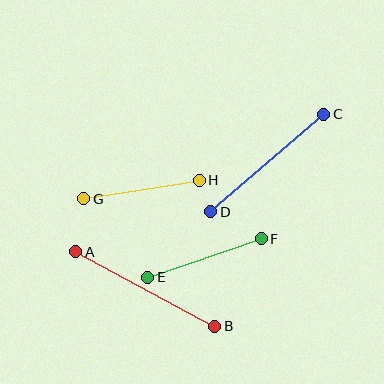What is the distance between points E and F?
The distance is approximately 120 pixels.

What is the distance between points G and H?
The distance is approximately 117 pixels.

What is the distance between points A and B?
The distance is approximately 158 pixels.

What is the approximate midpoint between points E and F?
The midpoint is at approximately (204, 258) pixels.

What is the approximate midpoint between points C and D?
The midpoint is at approximately (267, 163) pixels.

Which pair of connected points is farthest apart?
Points A and B are farthest apart.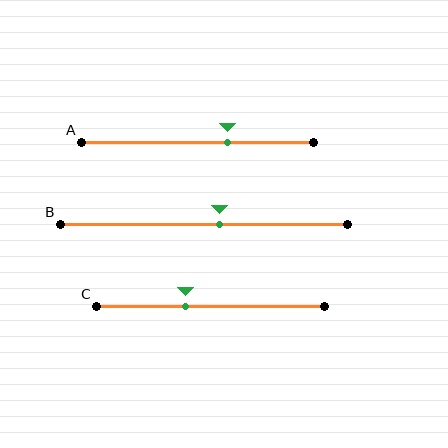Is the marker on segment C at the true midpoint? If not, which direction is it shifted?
No, the marker on segment C is shifted to the left by about 11% of the segment length.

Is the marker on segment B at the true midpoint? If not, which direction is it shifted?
No, the marker on segment B is shifted to the right by about 6% of the segment length.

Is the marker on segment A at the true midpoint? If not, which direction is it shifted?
No, the marker on segment A is shifted to the right by about 13% of the segment length.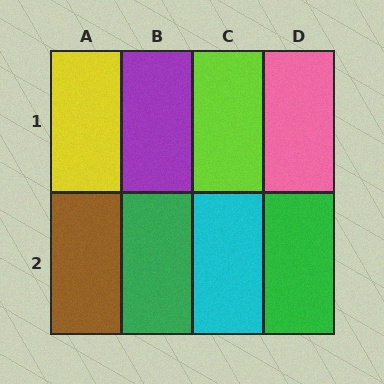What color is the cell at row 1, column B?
Purple.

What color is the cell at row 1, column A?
Yellow.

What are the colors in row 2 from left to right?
Brown, green, cyan, green.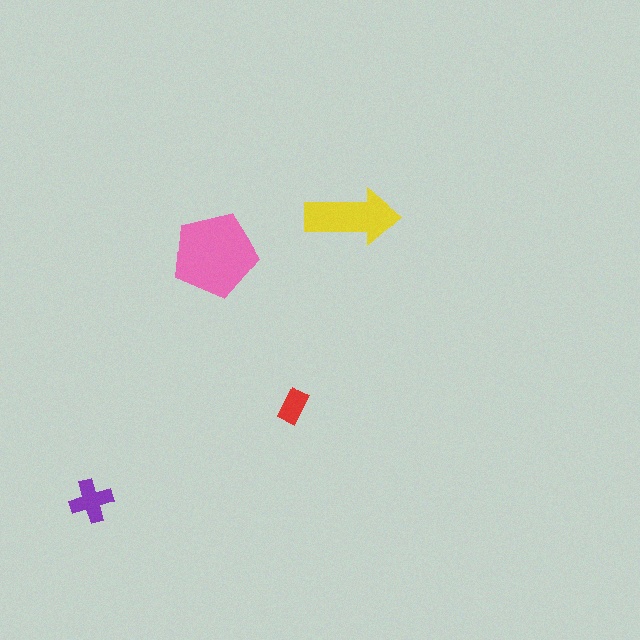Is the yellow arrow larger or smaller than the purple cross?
Larger.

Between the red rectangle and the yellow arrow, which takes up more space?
The yellow arrow.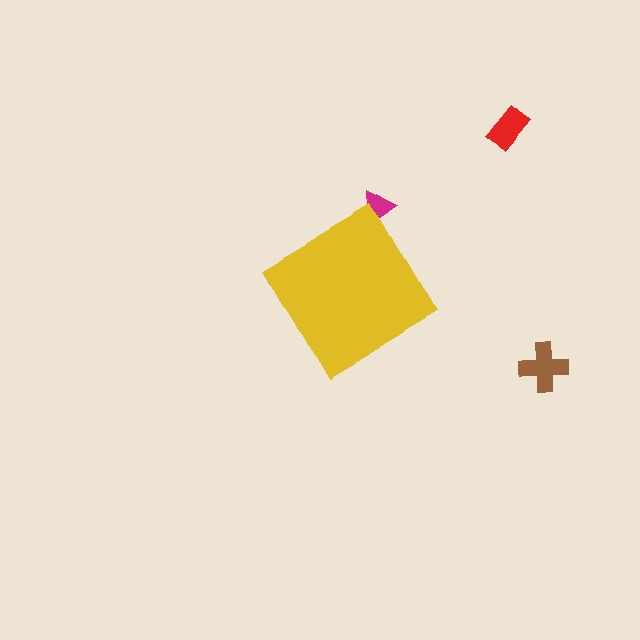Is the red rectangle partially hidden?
No, the red rectangle is fully visible.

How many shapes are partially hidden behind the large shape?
1 shape is partially hidden.